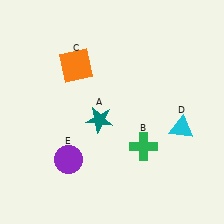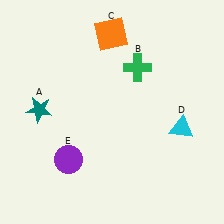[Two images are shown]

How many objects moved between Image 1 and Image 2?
3 objects moved between the two images.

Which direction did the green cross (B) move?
The green cross (B) moved up.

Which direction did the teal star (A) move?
The teal star (A) moved left.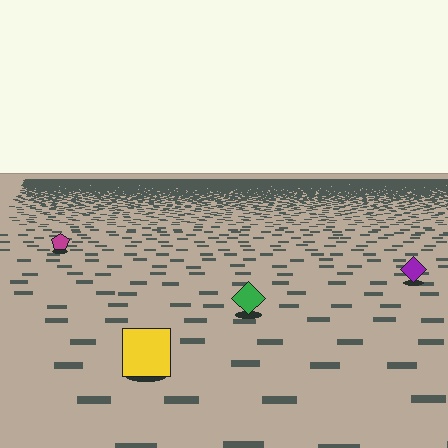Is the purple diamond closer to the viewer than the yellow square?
No. The yellow square is closer — you can tell from the texture gradient: the ground texture is coarser near it.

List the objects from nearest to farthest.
From nearest to farthest: the yellow square, the green diamond, the purple diamond, the magenta pentagon.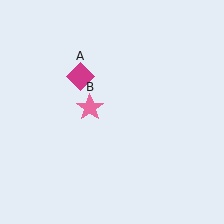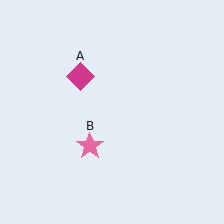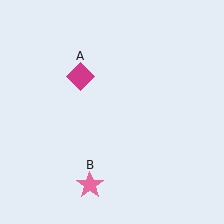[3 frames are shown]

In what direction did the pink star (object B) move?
The pink star (object B) moved down.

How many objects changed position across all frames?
1 object changed position: pink star (object B).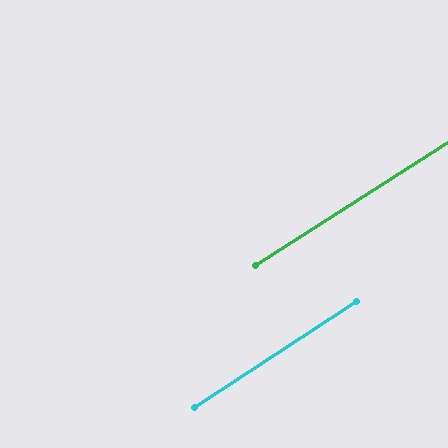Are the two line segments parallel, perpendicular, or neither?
Parallel — their directions differ by only 0.6°.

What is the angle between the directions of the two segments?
Approximately 1 degree.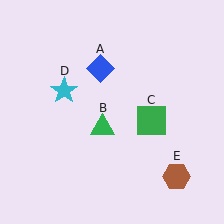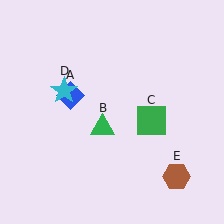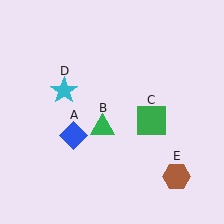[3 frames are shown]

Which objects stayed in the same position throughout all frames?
Green triangle (object B) and green square (object C) and cyan star (object D) and brown hexagon (object E) remained stationary.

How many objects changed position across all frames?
1 object changed position: blue diamond (object A).